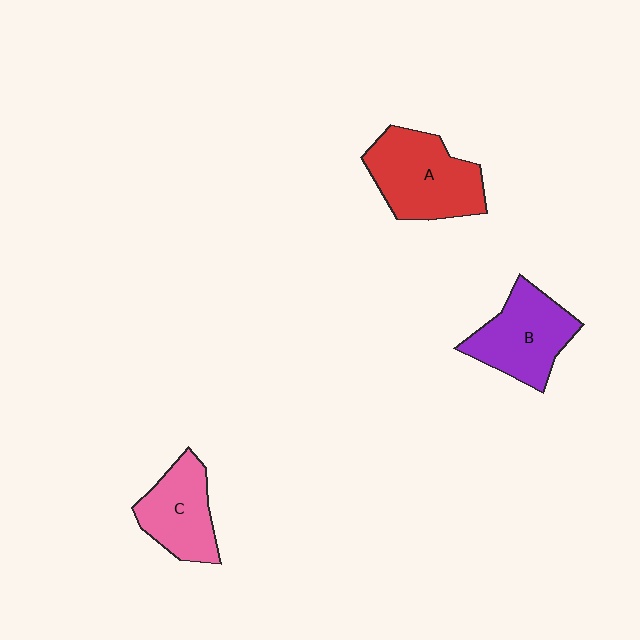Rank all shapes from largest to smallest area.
From largest to smallest: A (red), B (purple), C (pink).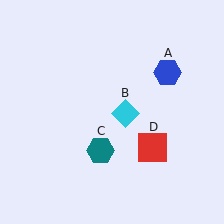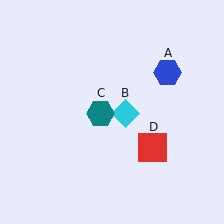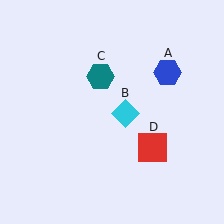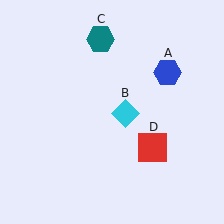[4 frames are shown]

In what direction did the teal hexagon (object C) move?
The teal hexagon (object C) moved up.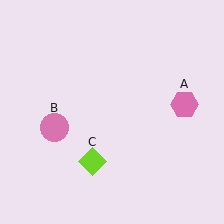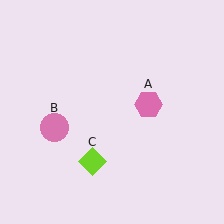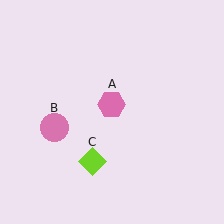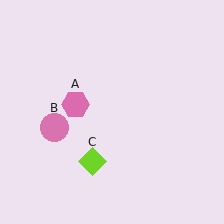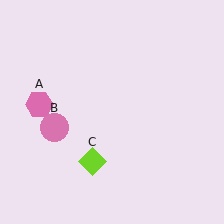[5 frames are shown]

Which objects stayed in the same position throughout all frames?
Pink circle (object B) and lime diamond (object C) remained stationary.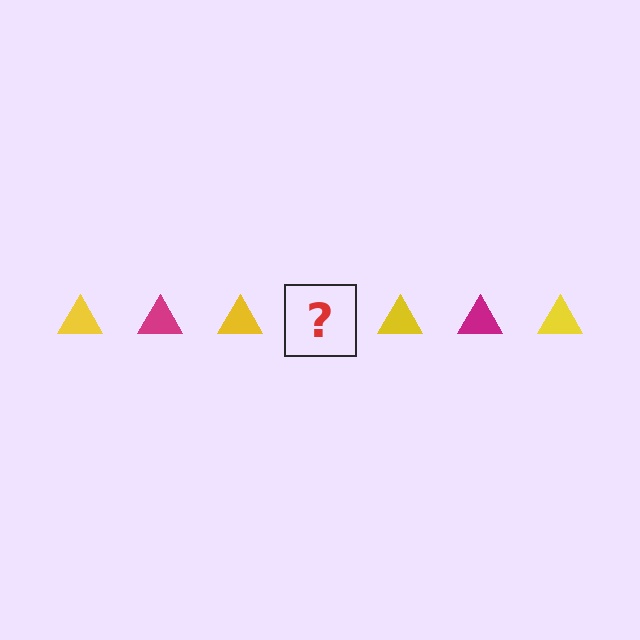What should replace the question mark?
The question mark should be replaced with a magenta triangle.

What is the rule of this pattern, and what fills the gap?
The rule is that the pattern cycles through yellow, magenta triangles. The gap should be filled with a magenta triangle.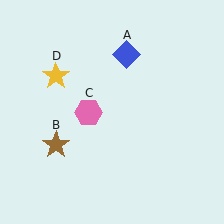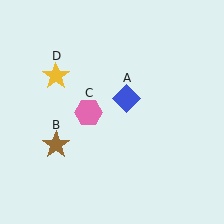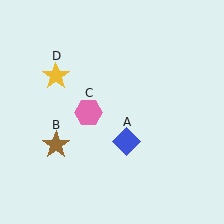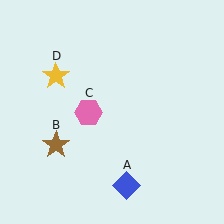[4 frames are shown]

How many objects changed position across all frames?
1 object changed position: blue diamond (object A).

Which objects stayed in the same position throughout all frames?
Brown star (object B) and pink hexagon (object C) and yellow star (object D) remained stationary.